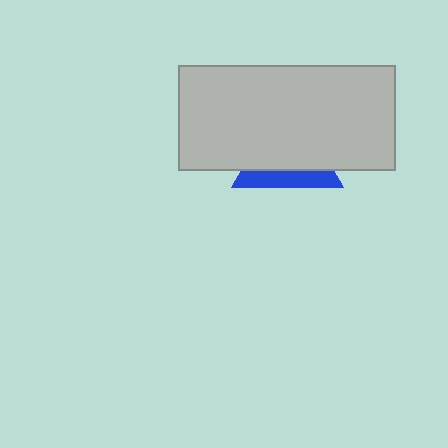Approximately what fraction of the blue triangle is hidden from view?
Roughly 70% of the blue triangle is hidden behind the light gray rectangle.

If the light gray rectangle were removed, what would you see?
You would see the complete blue triangle.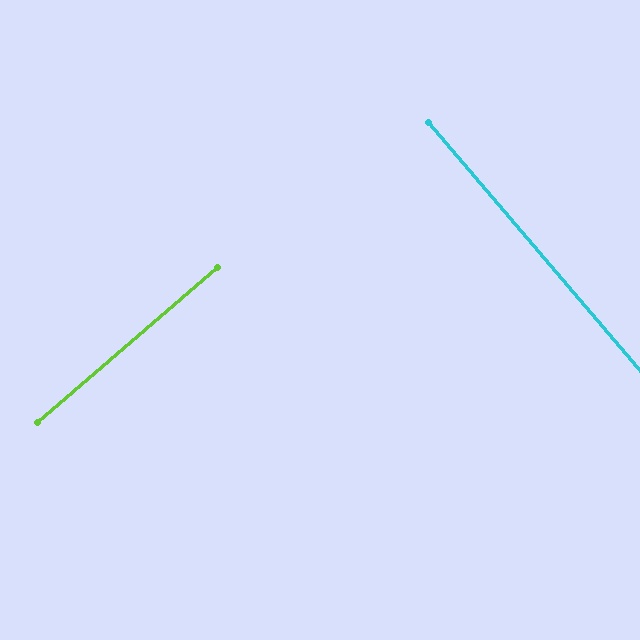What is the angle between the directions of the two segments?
Approximately 90 degrees.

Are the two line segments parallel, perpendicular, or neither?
Perpendicular — they meet at approximately 90°.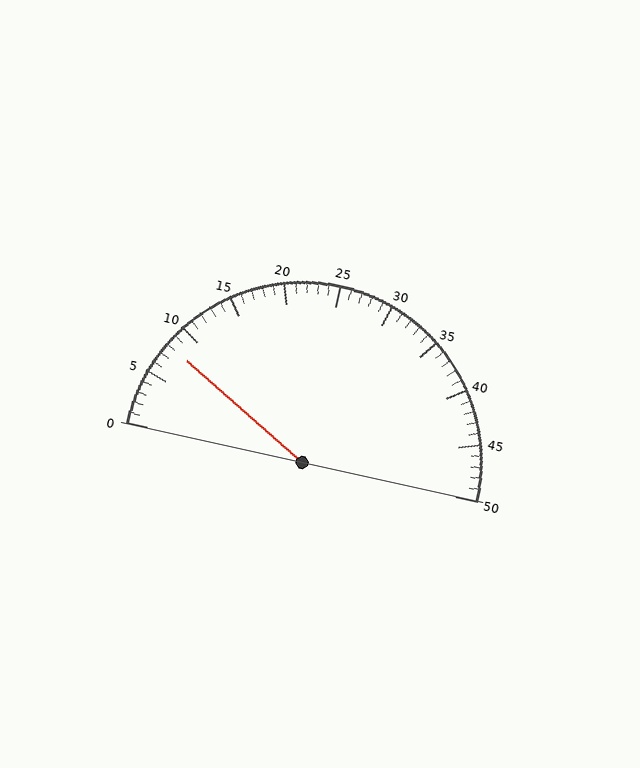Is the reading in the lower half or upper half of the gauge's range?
The reading is in the lower half of the range (0 to 50).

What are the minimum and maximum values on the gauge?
The gauge ranges from 0 to 50.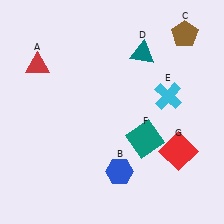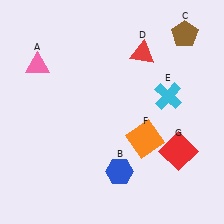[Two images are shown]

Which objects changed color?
A changed from red to pink. D changed from teal to red. F changed from teal to orange.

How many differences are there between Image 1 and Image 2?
There are 3 differences between the two images.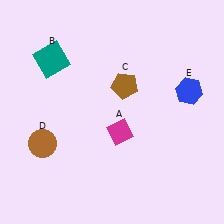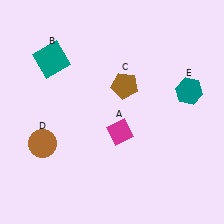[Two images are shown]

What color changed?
The hexagon (E) changed from blue in Image 1 to teal in Image 2.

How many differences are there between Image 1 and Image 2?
There is 1 difference between the two images.